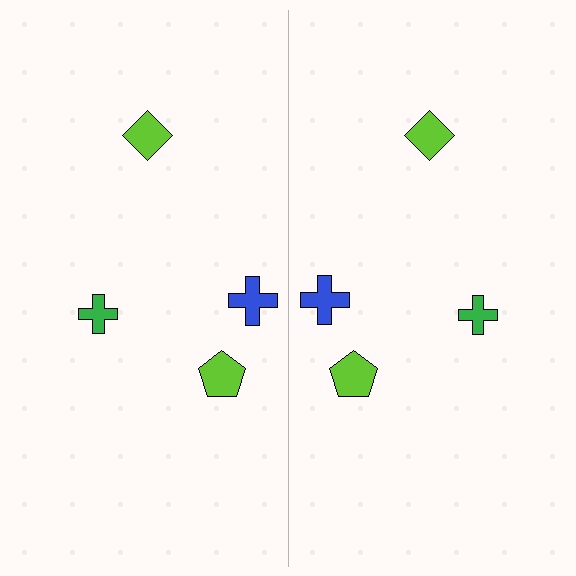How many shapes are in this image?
There are 8 shapes in this image.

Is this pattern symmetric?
Yes, this pattern has bilateral (reflection) symmetry.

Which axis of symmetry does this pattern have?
The pattern has a vertical axis of symmetry running through the center of the image.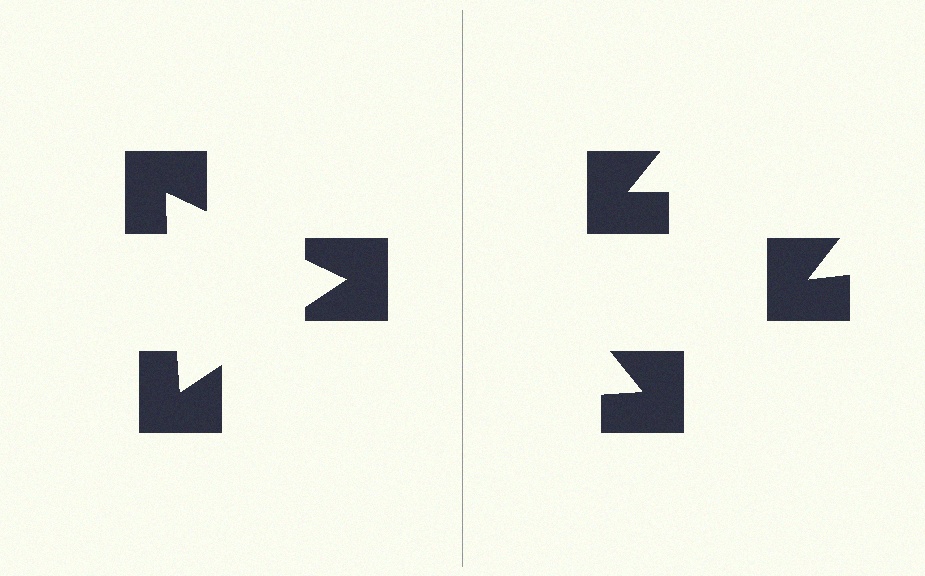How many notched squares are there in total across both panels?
6 — 3 on each side.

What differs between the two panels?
The notched squares are positioned identically on both sides; only the wedge orientations differ. On the left they align to a triangle; on the right they are misaligned.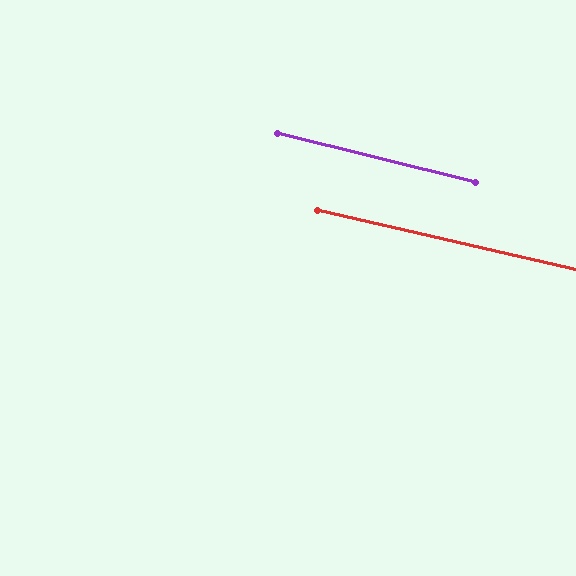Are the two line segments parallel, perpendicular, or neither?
Parallel — their directions differ by only 0.8°.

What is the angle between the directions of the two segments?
Approximately 1 degree.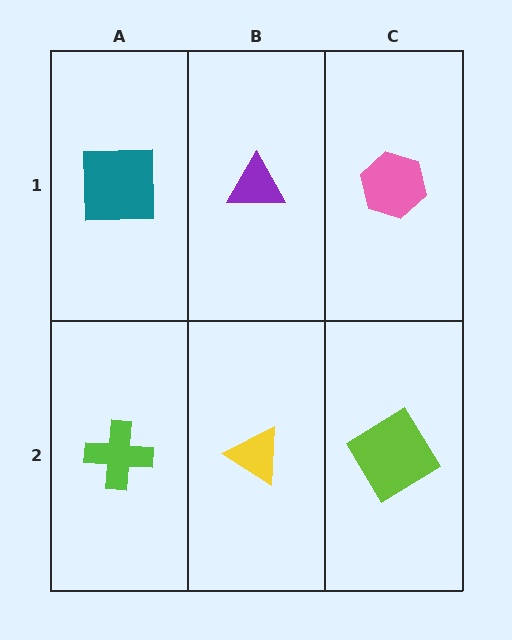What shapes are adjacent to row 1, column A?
A lime cross (row 2, column A), a purple triangle (row 1, column B).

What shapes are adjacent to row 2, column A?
A teal square (row 1, column A), a yellow triangle (row 2, column B).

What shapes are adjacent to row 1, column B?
A yellow triangle (row 2, column B), a teal square (row 1, column A), a pink hexagon (row 1, column C).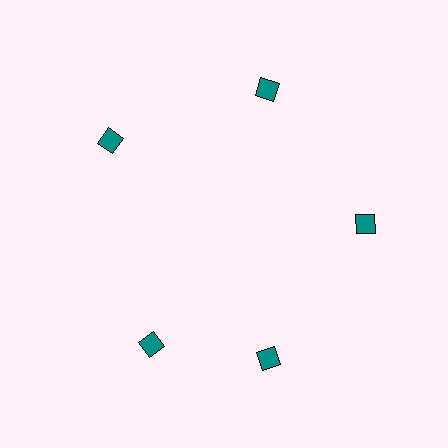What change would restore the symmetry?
The symmetry would be restored by rotating it back into even spacing with its neighbors so that all 5 diamonds sit at equal angles and equal distance from the center.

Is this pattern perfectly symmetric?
No. The 5 teal diamonds are arranged in a ring, but one element near the 8 o'clock position is rotated out of alignment along the ring, breaking the 5-fold rotational symmetry.